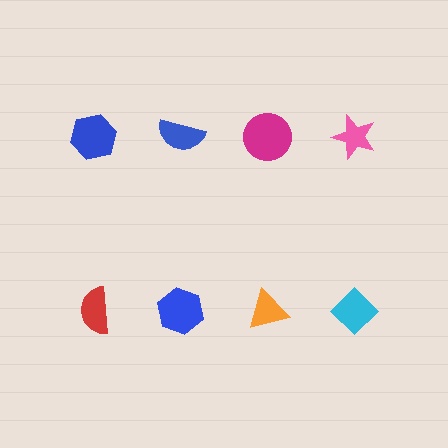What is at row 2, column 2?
A blue hexagon.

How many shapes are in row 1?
4 shapes.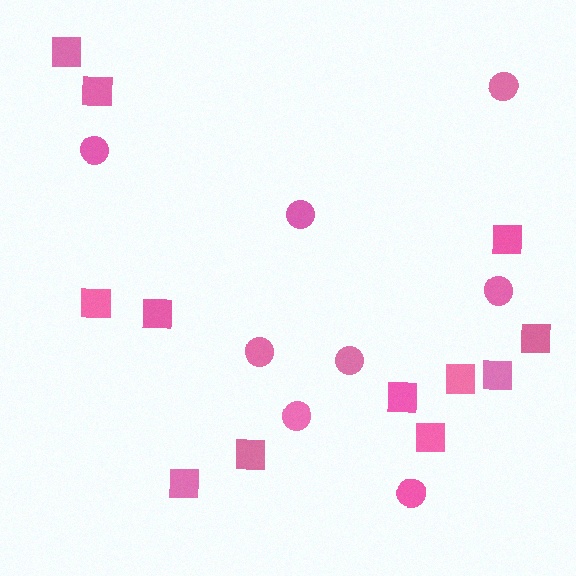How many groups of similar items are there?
There are 2 groups: one group of circles (8) and one group of squares (12).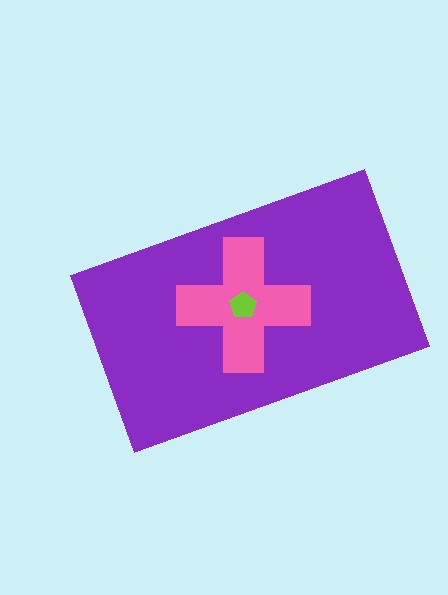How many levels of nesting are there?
3.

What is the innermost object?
The lime pentagon.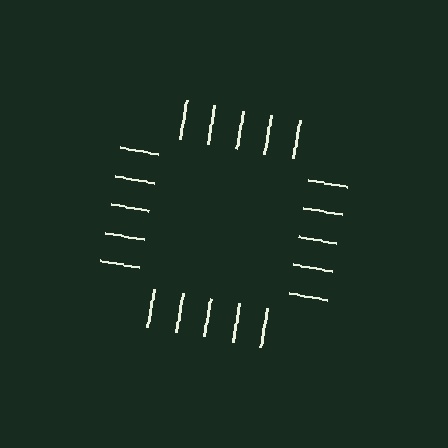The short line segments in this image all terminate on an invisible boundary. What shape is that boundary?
An illusory square — the line segments terminate on its edges but no continuous stroke is drawn.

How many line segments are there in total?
20 — 5 along each of the 4 edges.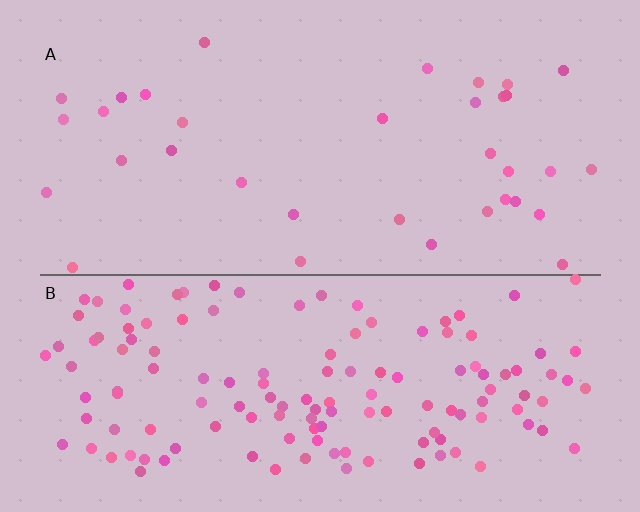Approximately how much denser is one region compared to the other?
Approximately 4.0× — region B over region A.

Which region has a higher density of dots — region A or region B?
B (the bottom).